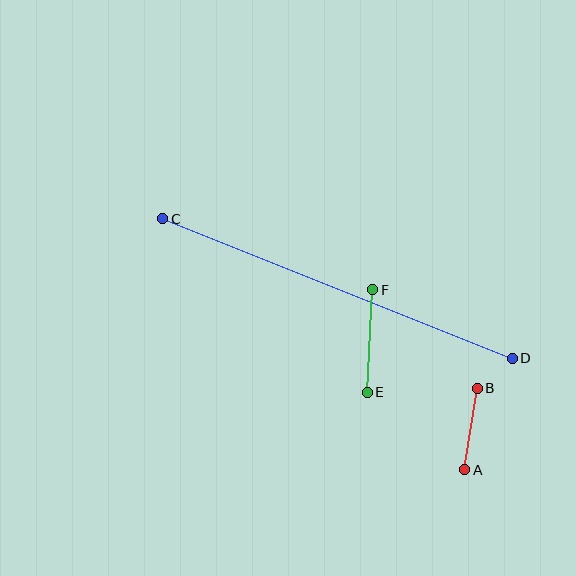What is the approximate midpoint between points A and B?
The midpoint is at approximately (471, 429) pixels.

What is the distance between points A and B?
The distance is approximately 83 pixels.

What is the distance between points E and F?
The distance is approximately 103 pixels.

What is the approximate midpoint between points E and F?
The midpoint is at approximately (370, 341) pixels.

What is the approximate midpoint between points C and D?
The midpoint is at approximately (338, 289) pixels.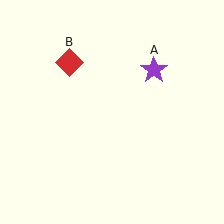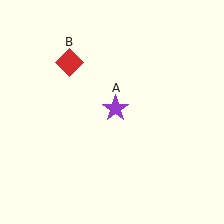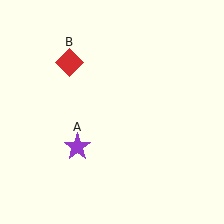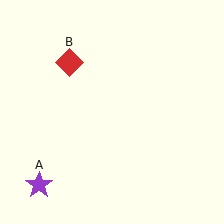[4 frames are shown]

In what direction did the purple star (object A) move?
The purple star (object A) moved down and to the left.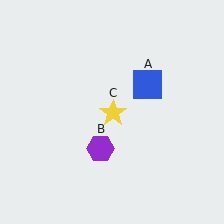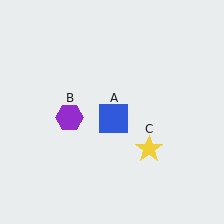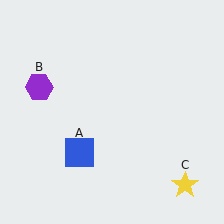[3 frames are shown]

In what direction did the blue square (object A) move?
The blue square (object A) moved down and to the left.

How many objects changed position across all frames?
3 objects changed position: blue square (object A), purple hexagon (object B), yellow star (object C).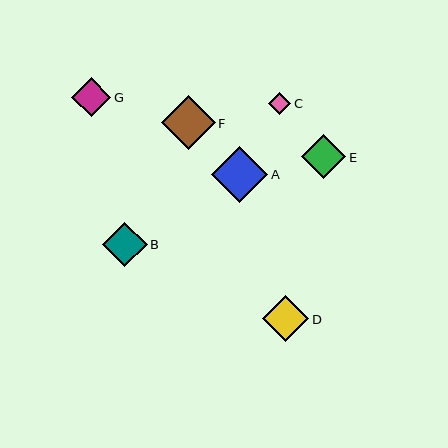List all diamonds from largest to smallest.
From largest to smallest: A, F, D, B, E, G, C.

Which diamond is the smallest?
Diamond C is the smallest with a size of approximately 22 pixels.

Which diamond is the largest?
Diamond A is the largest with a size of approximately 56 pixels.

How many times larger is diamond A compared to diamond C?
Diamond A is approximately 2.5 times the size of diamond C.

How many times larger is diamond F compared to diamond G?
Diamond F is approximately 1.4 times the size of diamond G.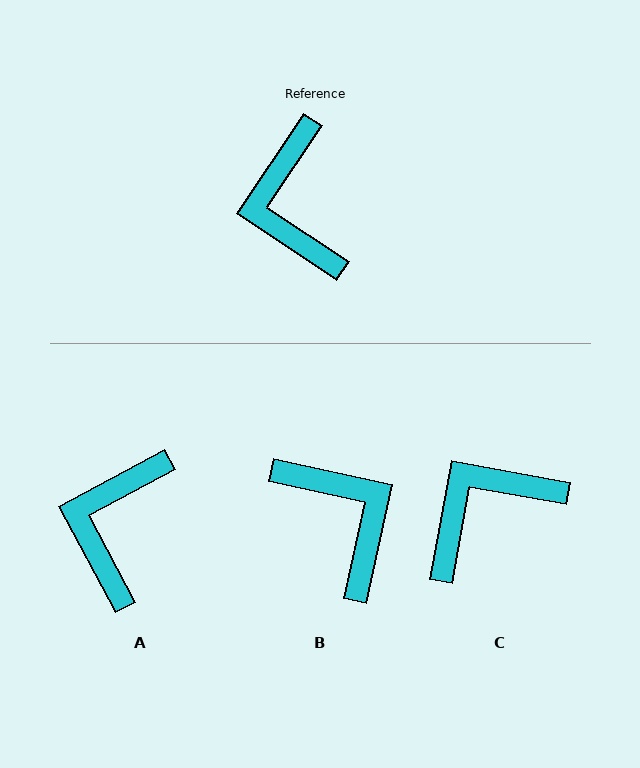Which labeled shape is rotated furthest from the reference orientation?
B, about 159 degrees away.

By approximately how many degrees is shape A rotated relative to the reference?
Approximately 28 degrees clockwise.